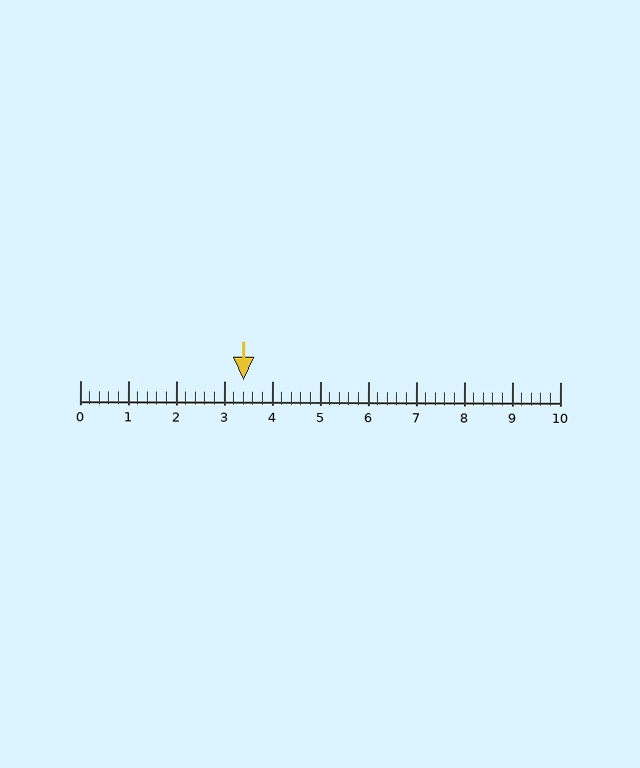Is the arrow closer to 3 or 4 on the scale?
The arrow is closer to 3.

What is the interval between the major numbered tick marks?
The major tick marks are spaced 1 units apart.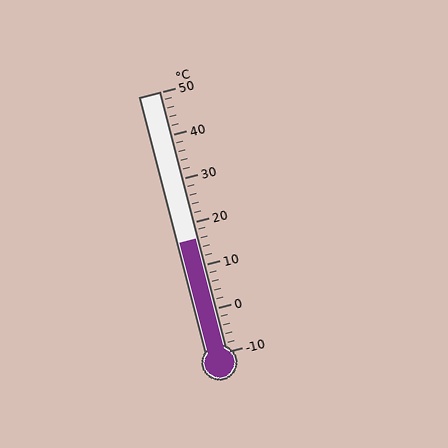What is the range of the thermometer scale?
The thermometer scale ranges from -10°C to 50°C.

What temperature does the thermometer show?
The thermometer shows approximately 16°C.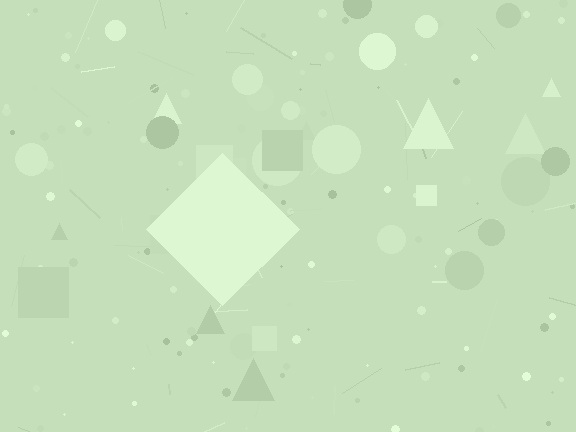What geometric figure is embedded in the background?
A diamond is embedded in the background.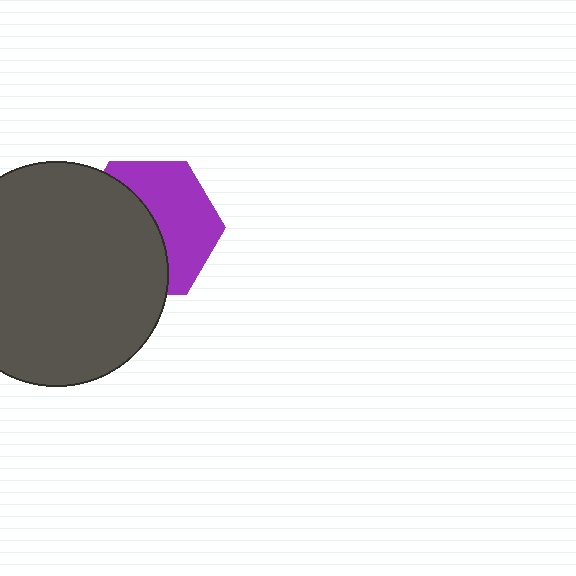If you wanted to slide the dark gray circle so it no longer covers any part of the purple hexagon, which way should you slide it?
Slide it left — that is the most direct way to separate the two shapes.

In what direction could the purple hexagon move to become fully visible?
The purple hexagon could move right. That would shift it out from behind the dark gray circle entirely.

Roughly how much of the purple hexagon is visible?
About half of it is visible (roughly 48%).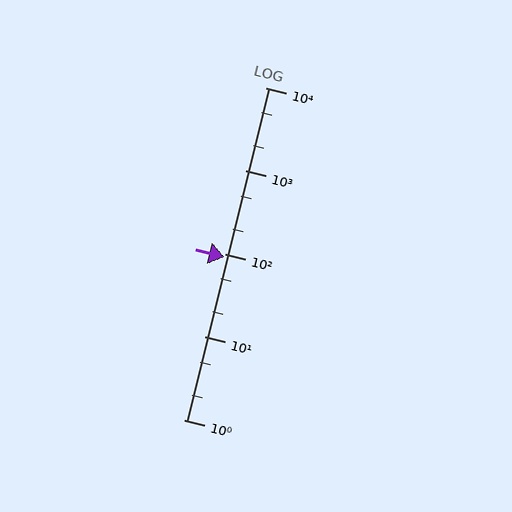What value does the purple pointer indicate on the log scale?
The pointer indicates approximately 90.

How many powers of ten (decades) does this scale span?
The scale spans 4 decades, from 1 to 10000.